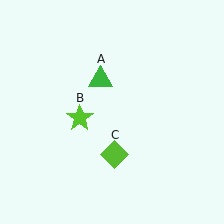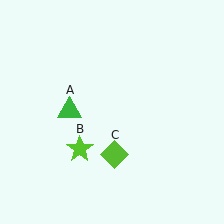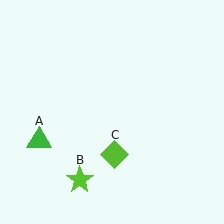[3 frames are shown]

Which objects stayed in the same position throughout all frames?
Lime diamond (object C) remained stationary.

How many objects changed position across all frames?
2 objects changed position: green triangle (object A), lime star (object B).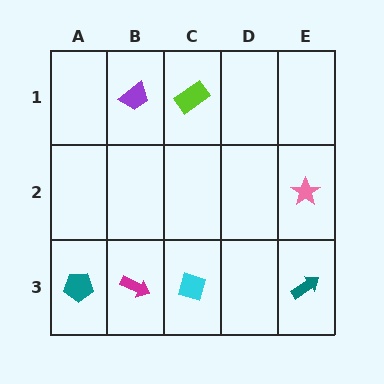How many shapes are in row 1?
2 shapes.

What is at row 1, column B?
A purple trapezoid.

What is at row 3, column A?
A teal pentagon.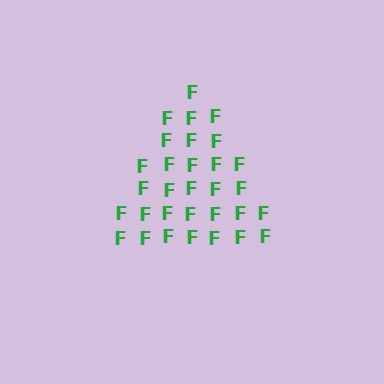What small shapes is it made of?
It is made of small letter F's.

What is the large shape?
The large shape is a triangle.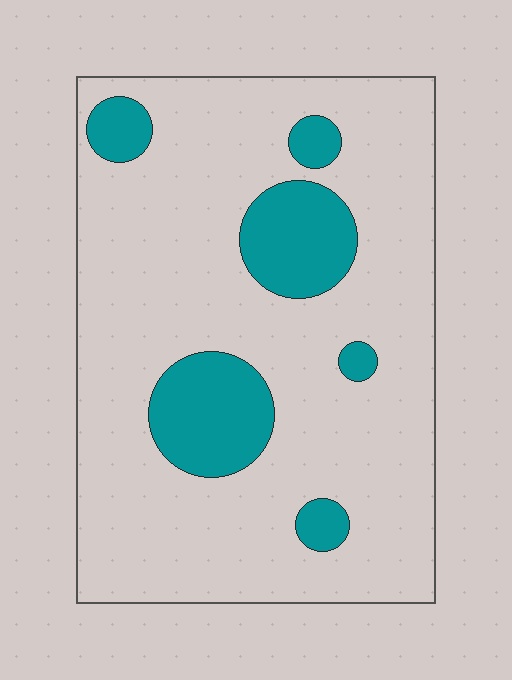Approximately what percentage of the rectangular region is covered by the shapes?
Approximately 15%.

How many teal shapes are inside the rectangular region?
6.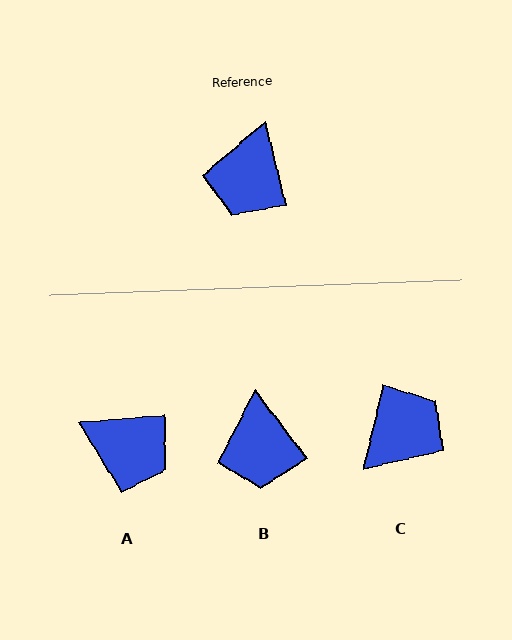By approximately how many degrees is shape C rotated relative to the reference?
Approximately 153 degrees counter-clockwise.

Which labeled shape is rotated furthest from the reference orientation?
C, about 153 degrees away.